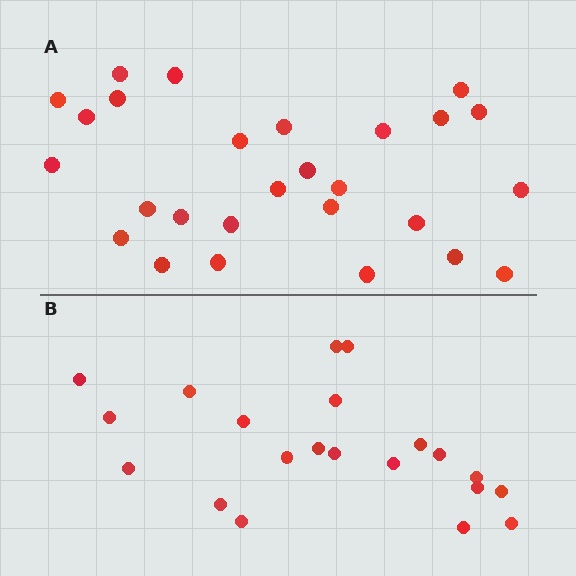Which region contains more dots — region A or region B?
Region A (the top region) has more dots.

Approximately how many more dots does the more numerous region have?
Region A has about 6 more dots than region B.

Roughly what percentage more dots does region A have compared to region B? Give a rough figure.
About 30% more.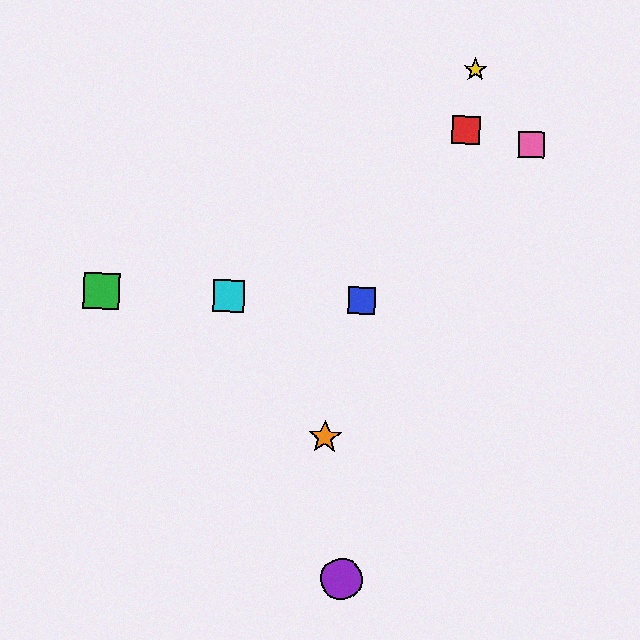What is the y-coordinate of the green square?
The green square is at y≈291.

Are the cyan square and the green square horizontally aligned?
Yes, both are at y≈296.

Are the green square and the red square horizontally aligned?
No, the green square is at y≈291 and the red square is at y≈130.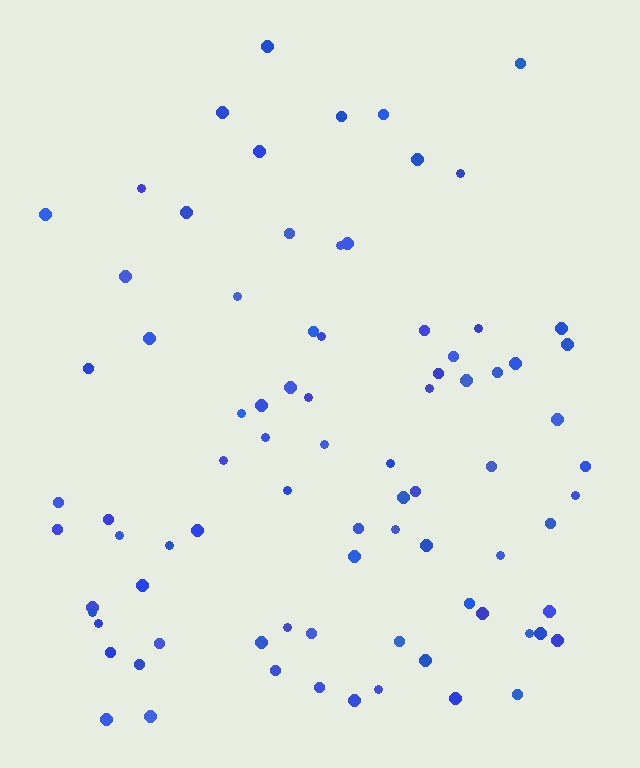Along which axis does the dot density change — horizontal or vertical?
Vertical.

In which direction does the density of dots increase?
From top to bottom, with the bottom side densest.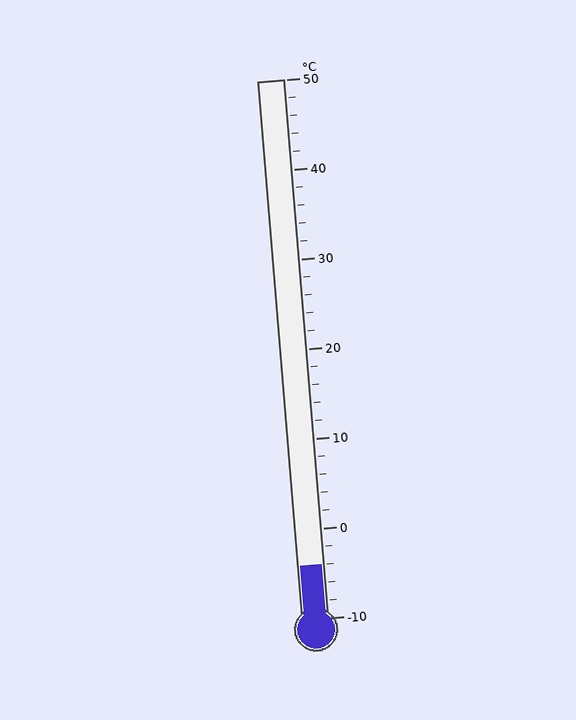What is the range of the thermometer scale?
The thermometer scale ranges from -10°C to 50°C.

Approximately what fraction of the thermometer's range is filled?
The thermometer is filled to approximately 10% of its range.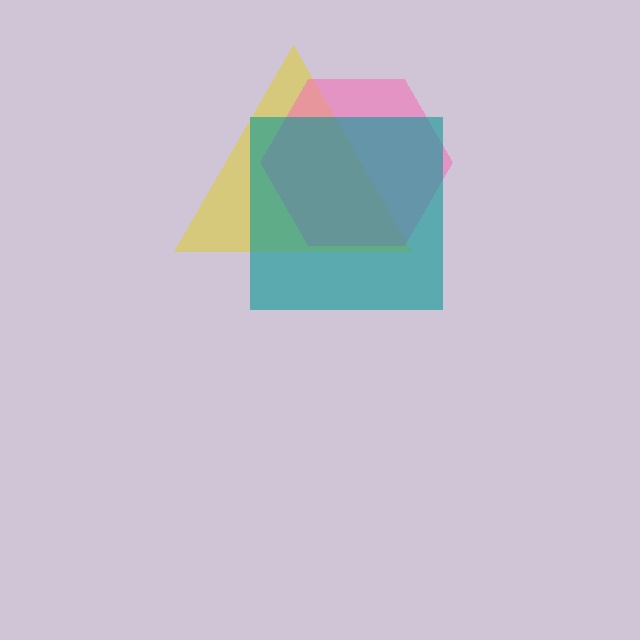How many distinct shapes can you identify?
There are 3 distinct shapes: a yellow triangle, a pink hexagon, a teal square.